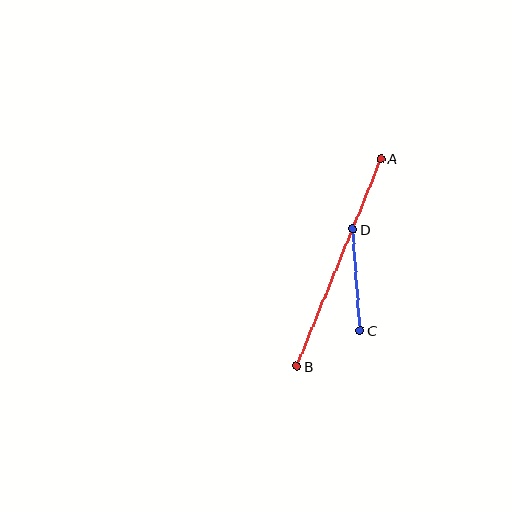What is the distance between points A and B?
The distance is approximately 224 pixels.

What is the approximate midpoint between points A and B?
The midpoint is at approximately (339, 263) pixels.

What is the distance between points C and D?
The distance is approximately 102 pixels.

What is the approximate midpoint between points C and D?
The midpoint is at approximately (356, 280) pixels.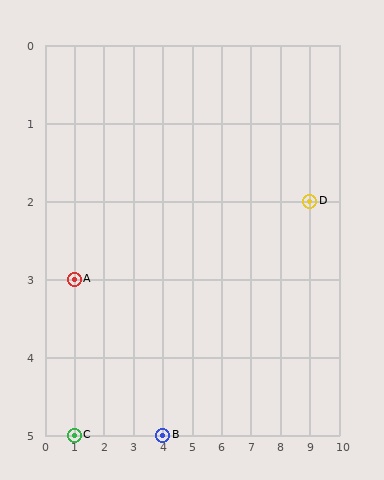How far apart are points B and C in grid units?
Points B and C are 3 columns apart.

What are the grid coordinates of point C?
Point C is at grid coordinates (1, 5).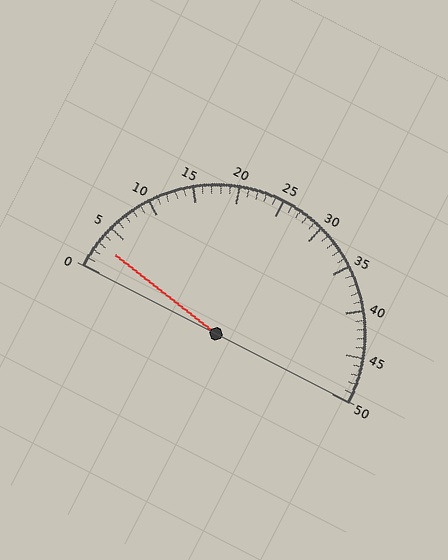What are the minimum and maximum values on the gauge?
The gauge ranges from 0 to 50.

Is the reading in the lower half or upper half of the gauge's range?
The reading is in the lower half of the range (0 to 50).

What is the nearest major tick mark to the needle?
The nearest major tick mark is 5.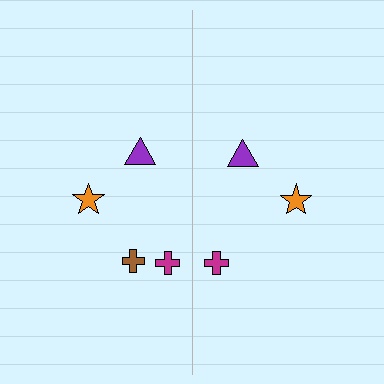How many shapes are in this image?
There are 7 shapes in this image.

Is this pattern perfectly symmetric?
No, the pattern is not perfectly symmetric. A brown cross is missing from the right side.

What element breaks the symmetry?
A brown cross is missing from the right side.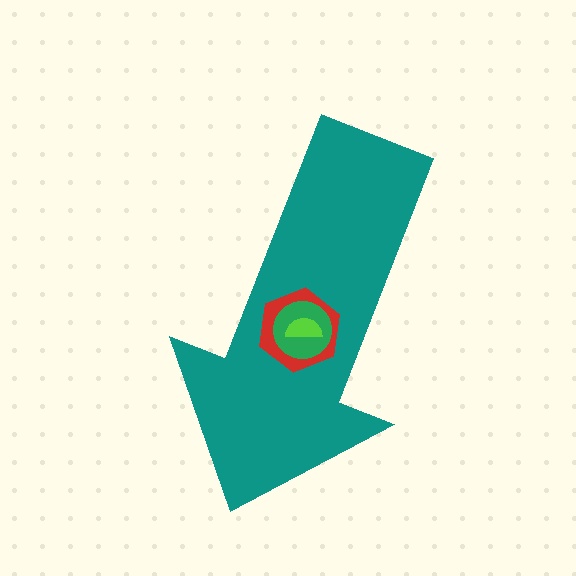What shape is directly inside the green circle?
The lime semicircle.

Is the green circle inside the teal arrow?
Yes.